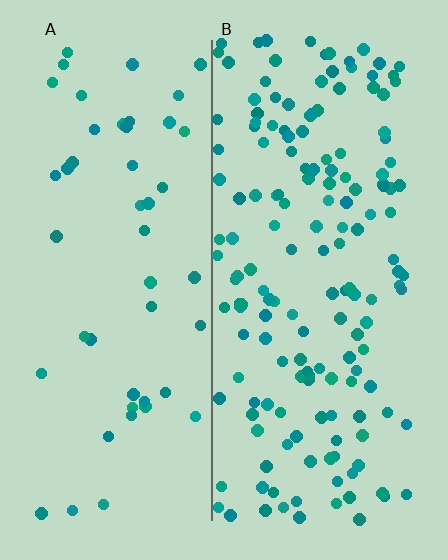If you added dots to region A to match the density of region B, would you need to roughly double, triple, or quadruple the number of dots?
Approximately triple.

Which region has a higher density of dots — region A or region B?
B (the right).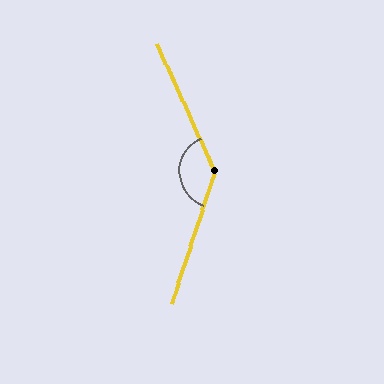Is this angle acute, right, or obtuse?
It is obtuse.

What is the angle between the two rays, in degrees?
Approximately 137 degrees.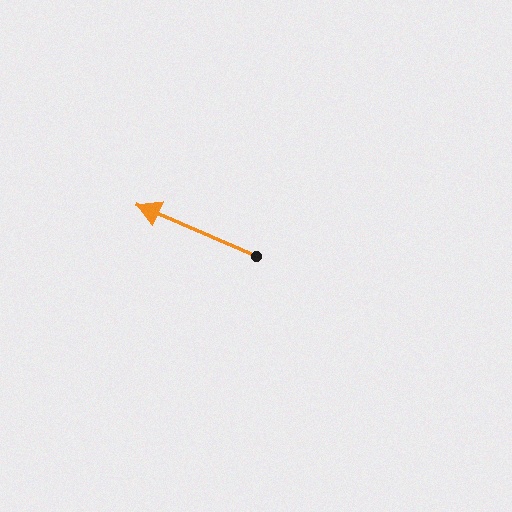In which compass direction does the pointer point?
Northwest.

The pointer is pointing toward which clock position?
Roughly 10 o'clock.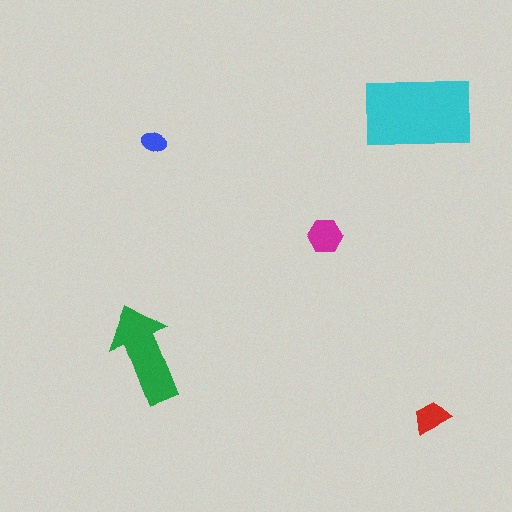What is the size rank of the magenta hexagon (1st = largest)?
3rd.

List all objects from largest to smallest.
The cyan rectangle, the green arrow, the magenta hexagon, the red trapezoid, the blue ellipse.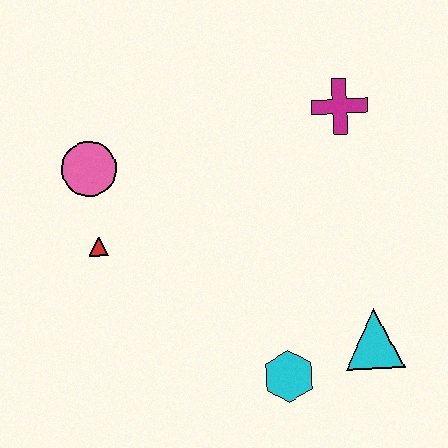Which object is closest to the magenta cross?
The cyan triangle is closest to the magenta cross.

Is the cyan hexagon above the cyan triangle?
No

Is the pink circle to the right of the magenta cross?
No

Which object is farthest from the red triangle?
The cyan triangle is farthest from the red triangle.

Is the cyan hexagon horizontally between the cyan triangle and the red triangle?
Yes